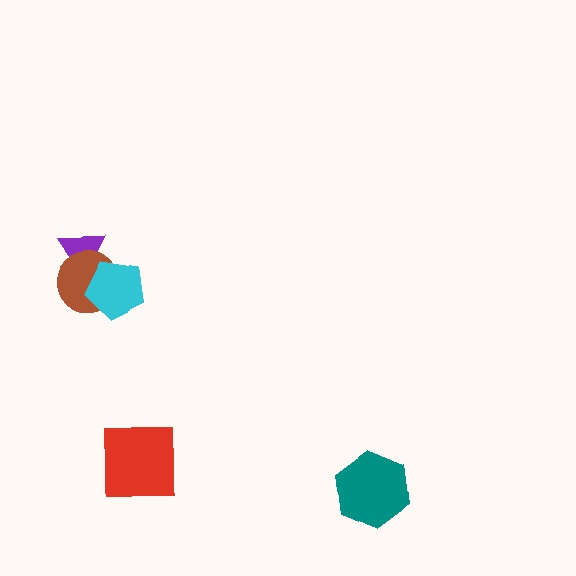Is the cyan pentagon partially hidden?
No, no other shape covers it.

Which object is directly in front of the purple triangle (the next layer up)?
The brown circle is directly in front of the purple triangle.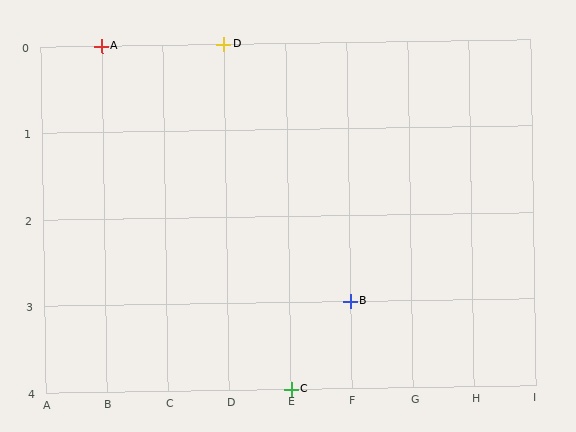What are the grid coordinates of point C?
Point C is at grid coordinates (E, 4).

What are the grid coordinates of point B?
Point B is at grid coordinates (F, 3).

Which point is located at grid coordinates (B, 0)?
Point A is at (B, 0).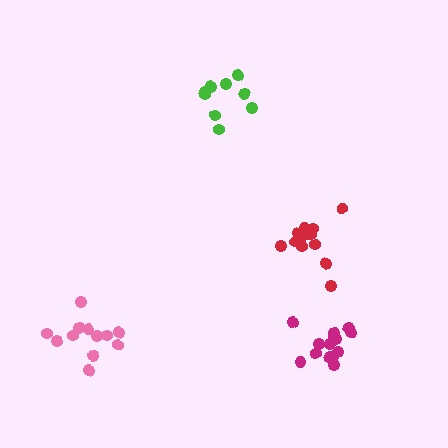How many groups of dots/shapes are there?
There are 4 groups.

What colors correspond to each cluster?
The clusters are colored: green, magenta, pink, red.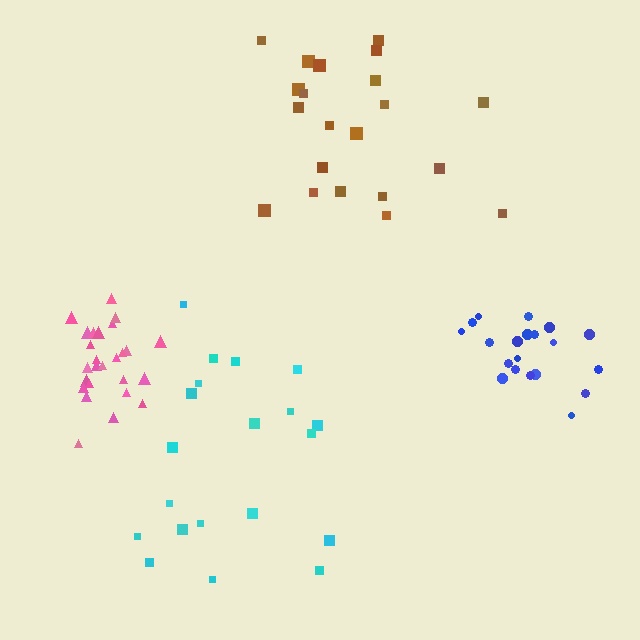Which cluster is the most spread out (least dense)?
Brown.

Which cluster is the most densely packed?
Pink.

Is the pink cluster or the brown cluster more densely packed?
Pink.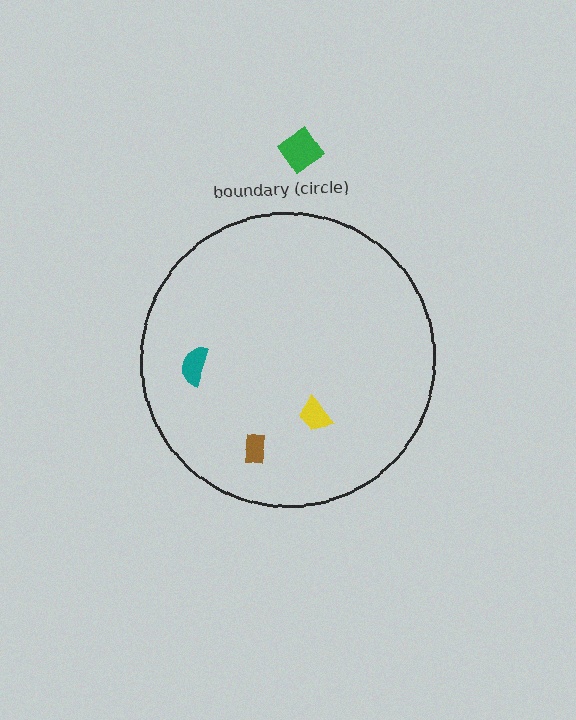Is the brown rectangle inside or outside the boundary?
Inside.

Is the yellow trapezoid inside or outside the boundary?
Inside.